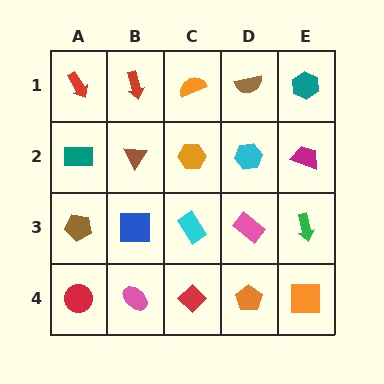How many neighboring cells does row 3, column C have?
4.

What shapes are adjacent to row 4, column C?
A cyan rectangle (row 3, column C), a pink ellipse (row 4, column B), an orange pentagon (row 4, column D).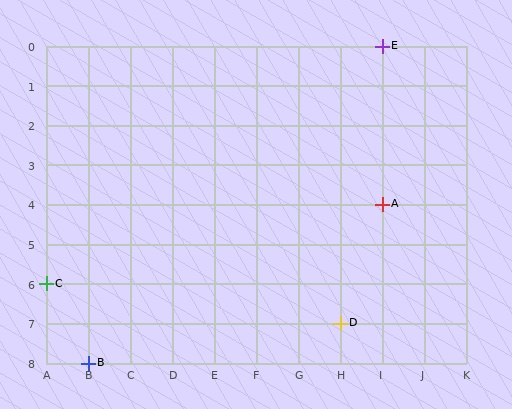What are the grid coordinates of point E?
Point E is at grid coordinates (I, 0).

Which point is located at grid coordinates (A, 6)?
Point C is at (A, 6).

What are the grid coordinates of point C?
Point C is at grid coordinates (A, 6).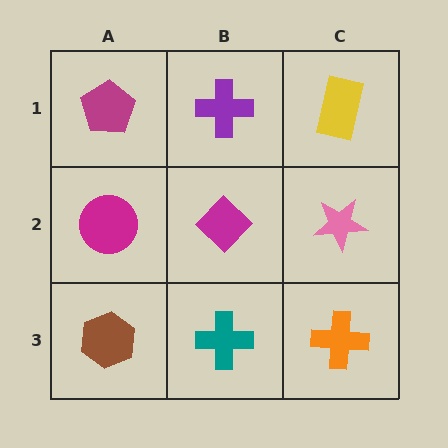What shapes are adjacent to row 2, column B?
A purple cross (row 1, column B), a teal cross (row 3, column B), a magenta circle (row 2, column A), a pink star (row 2, column C).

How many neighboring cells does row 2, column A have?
3.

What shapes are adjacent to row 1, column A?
A magenta circle (row 2, column A), a purple cross (row 1, column B).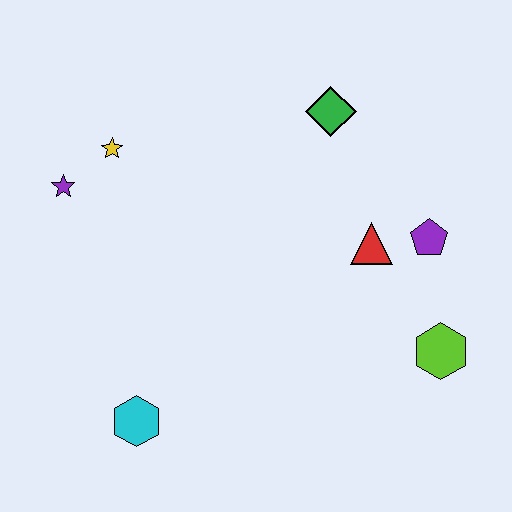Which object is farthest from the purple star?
The lime hexagon is farthest from the purple star.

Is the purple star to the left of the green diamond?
Yes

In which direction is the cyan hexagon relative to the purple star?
The cyan hexagon is below the purple star.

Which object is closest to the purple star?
The yellow star is closest to the purple star.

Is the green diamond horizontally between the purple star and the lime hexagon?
Yes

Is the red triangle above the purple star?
No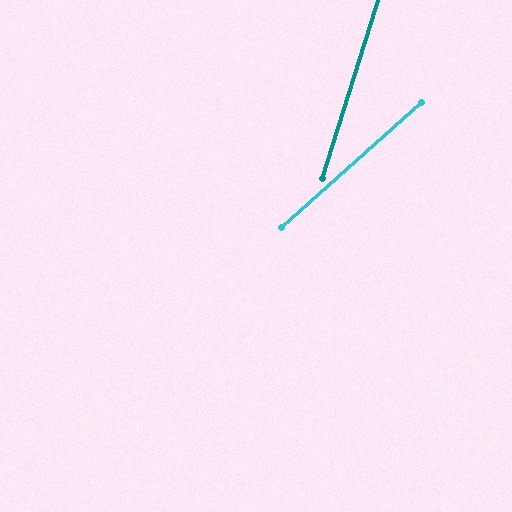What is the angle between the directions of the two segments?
Approximately 31 degrees.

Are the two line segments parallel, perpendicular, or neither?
Neither parallel nor perpendicular — they differ by about 31°.